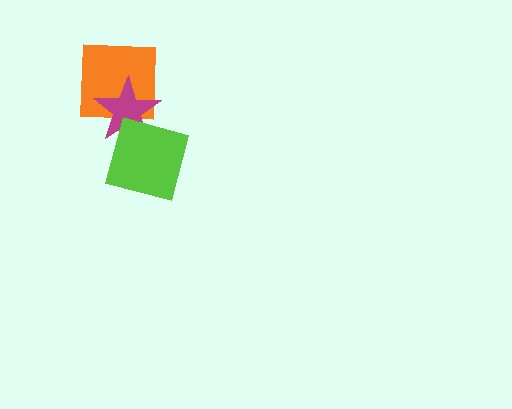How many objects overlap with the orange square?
1 object overlaps with the orange square.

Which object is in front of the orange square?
The magenta star is in front of the orange square.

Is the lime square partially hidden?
No, no other shape covers it.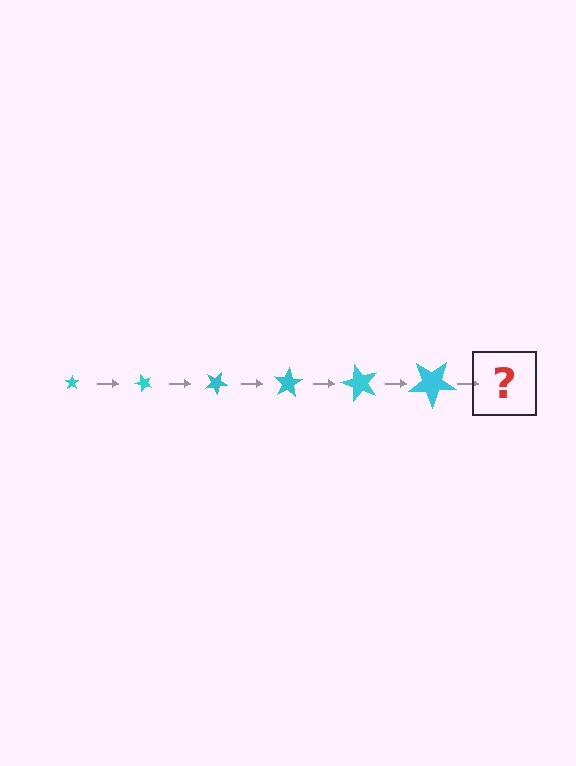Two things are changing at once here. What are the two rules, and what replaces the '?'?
The two rules are that the star grows larger each step and it rotates 50 degrees each step. The '?' should be a star, larger than the previous one and rotated 300 degrees from the start.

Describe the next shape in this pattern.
It should be a star, larger than the previous one and rotated 300 degrees from the start.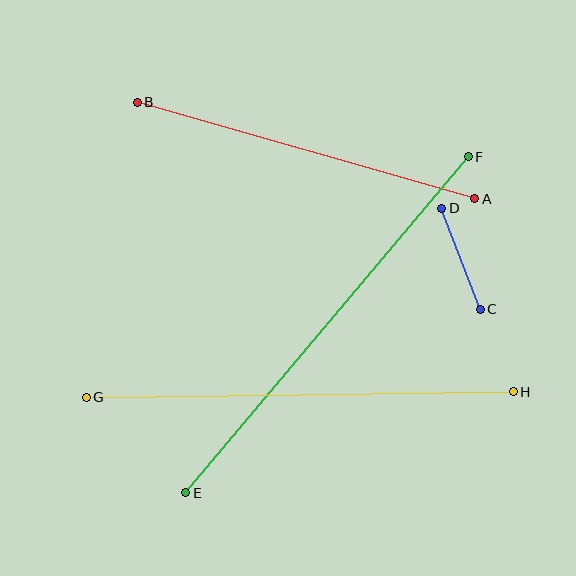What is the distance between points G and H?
The distance is approximately 427 pixels.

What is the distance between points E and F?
The distance is approximately 439 pixels.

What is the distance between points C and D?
The distance is approximately 108 pixels.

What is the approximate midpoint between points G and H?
The midpoint is at approximately (300, 394) pixels.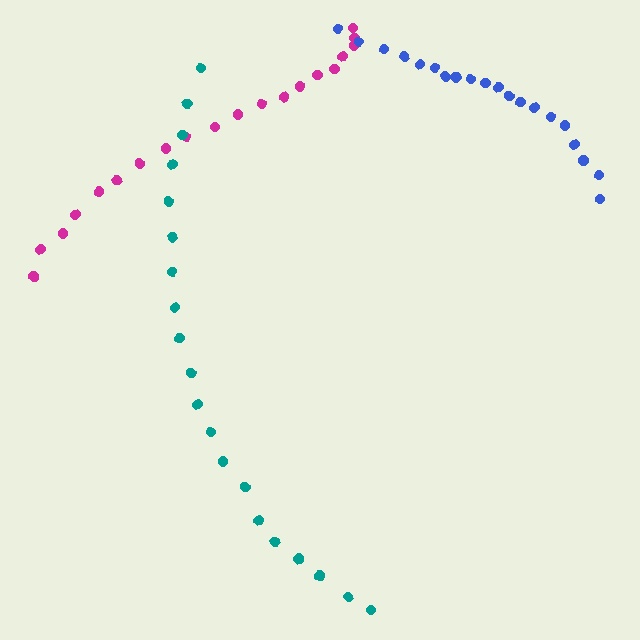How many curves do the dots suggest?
There are 3 distinct paths.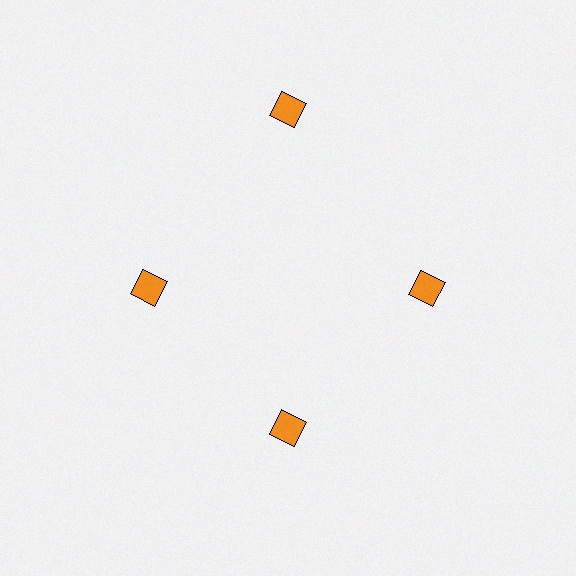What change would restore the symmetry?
The symmetry would be restored by moving it inward, back onto the ring so that all 4 squares sit at equal angles and equal distance from the center.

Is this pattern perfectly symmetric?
No. The 4 orange squares are arranged in a ring, but one element near the 12 o'clock position is pushed outward from the center, breaking the 4-fold rotational symmetry.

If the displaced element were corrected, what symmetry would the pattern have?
It would have 4-fold rotational symmetry — the pattern would map onto itself every 90 degrees.